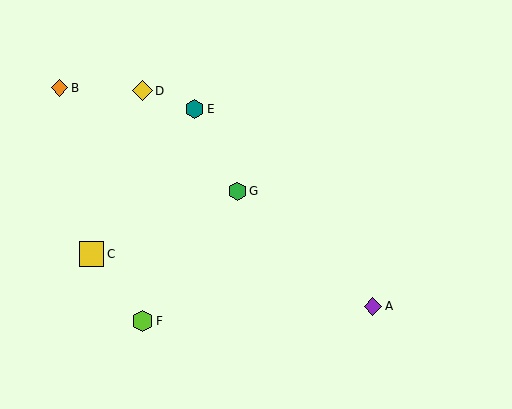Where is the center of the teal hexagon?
The center of the teal hexagon is at (194, 109).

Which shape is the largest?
The yellow square (labeled C) is the largest.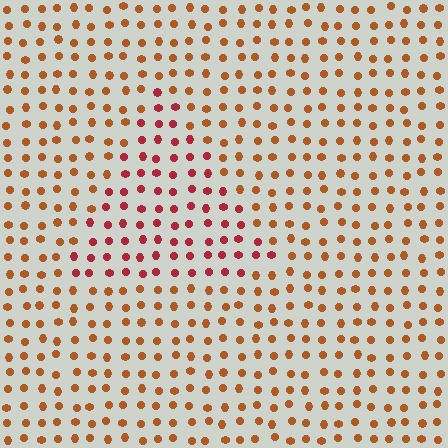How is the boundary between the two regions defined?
The boundary is defined purely by a slight shift in hue (about 33 degrees). Spacing, size, and orientation are identical on both sides.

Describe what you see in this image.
The image is filled with small brown elements in a uniform arrangement. A triangle-shaped region is visible where the elements are tinted to a slightly different hue, forming a subtle color boundary.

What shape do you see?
I see a triangle.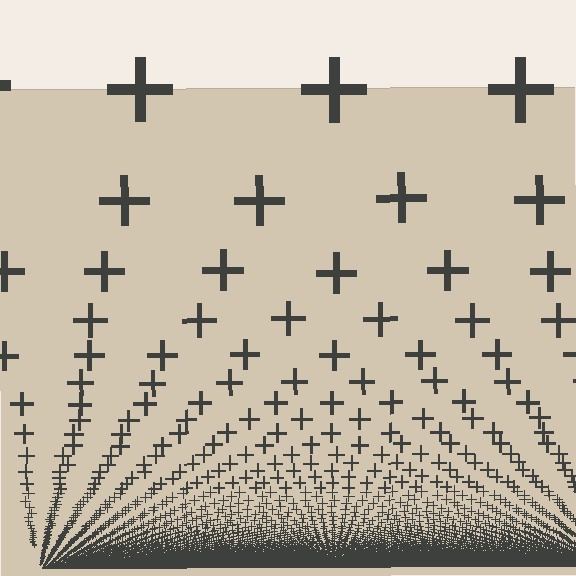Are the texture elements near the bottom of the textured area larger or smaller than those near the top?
Smaller. The gradient is inverted — elements near the bottom are smaller and denser.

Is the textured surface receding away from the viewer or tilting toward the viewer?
The surface appears to tilt toward the viewer. Texture elements get larger and sparser toward the top.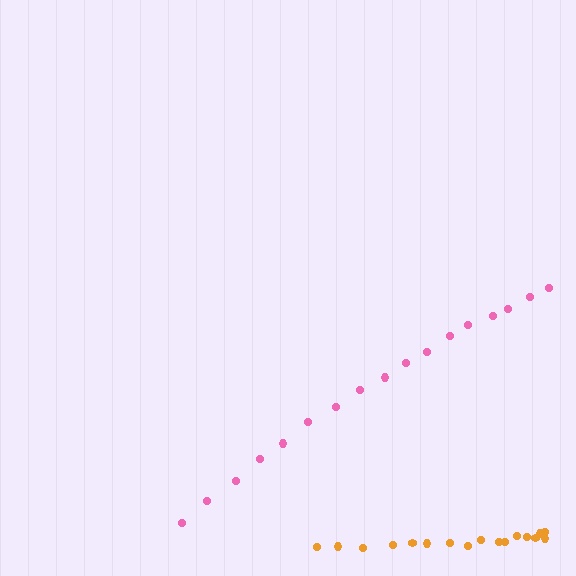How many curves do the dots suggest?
There are 2 distinct paths.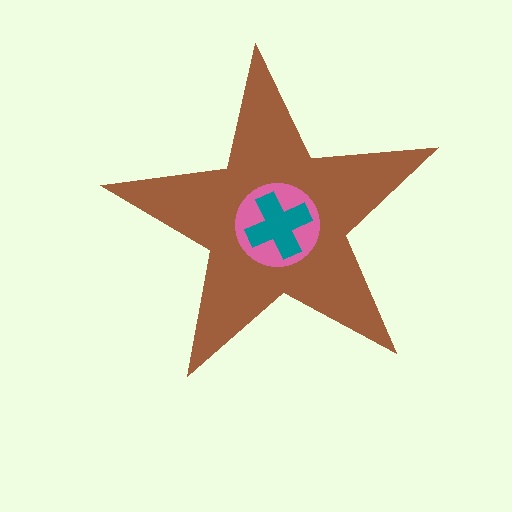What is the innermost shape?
The teal cross.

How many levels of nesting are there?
3.